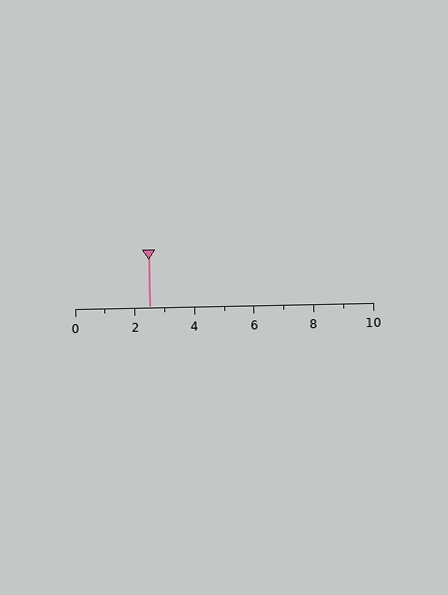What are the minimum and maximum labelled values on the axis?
The axis runs from 0 to 10.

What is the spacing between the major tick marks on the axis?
The major ticks are spaced 2 apart.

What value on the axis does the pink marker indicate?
The marker indicates approximately 2.5.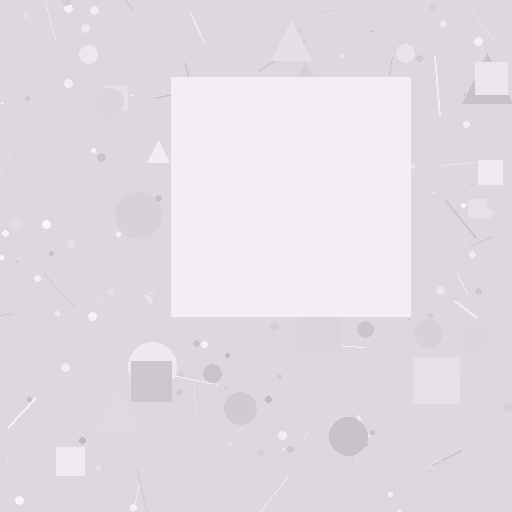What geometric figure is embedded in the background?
A square is embedded in the background.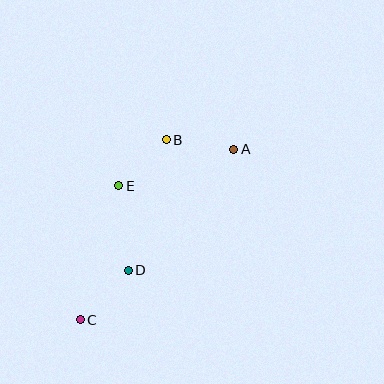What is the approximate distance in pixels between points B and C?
The distance between B and C is approximately 200 pixels.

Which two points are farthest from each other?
Points A and C are farthest from each other.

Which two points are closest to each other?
Points B and E are closest to each other.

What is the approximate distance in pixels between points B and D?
The distance between B and D is approximately 136 pixels.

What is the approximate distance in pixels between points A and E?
The distance between A and E is approximately 120 pixels.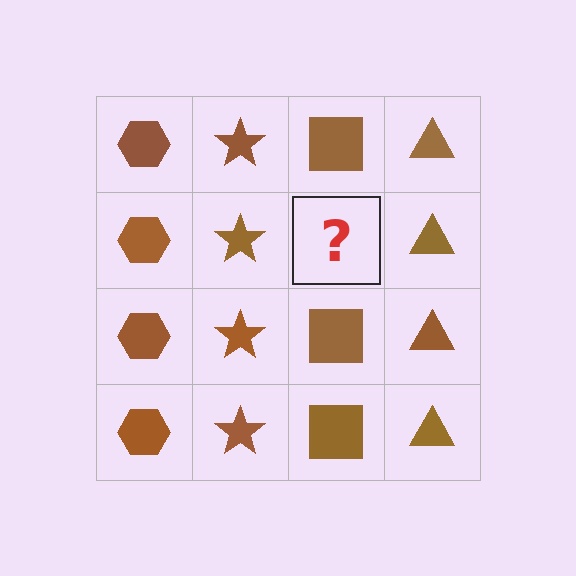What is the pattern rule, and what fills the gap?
The rule is that each column has a consistent shape. The gap should be filled with a brown square.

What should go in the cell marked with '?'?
The missing cell should contain a brown square.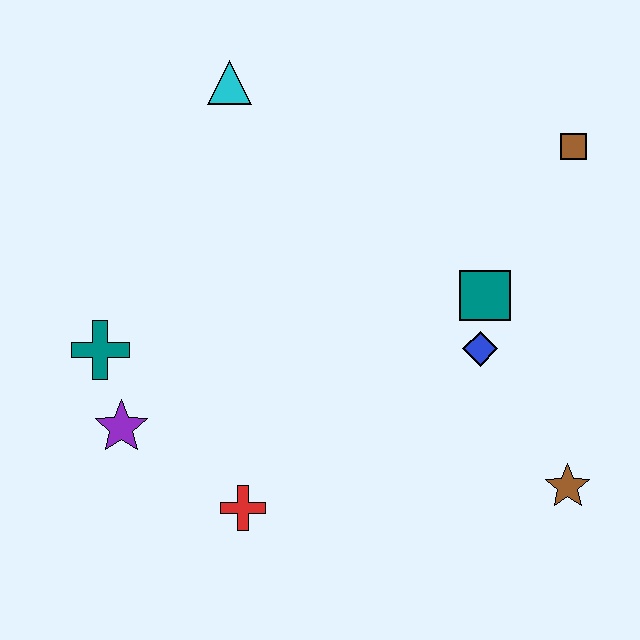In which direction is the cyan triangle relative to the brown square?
The cyan triangle is to the left of the brown square.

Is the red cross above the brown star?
No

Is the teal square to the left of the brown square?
Yes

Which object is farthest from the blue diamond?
The teal cross is farthest from the blue diamond.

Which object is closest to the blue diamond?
The teal square is closest to the blue diamond.